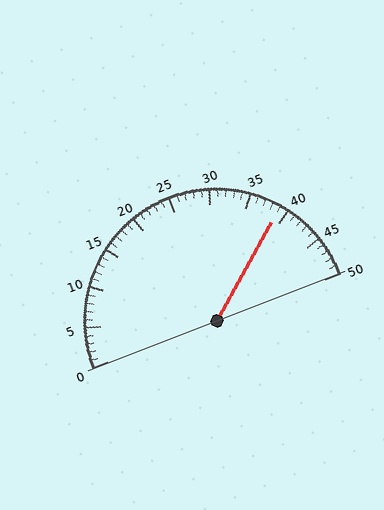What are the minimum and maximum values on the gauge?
The gauge ranges from 0 to 50.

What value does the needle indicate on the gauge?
The needle indicates approximately 39.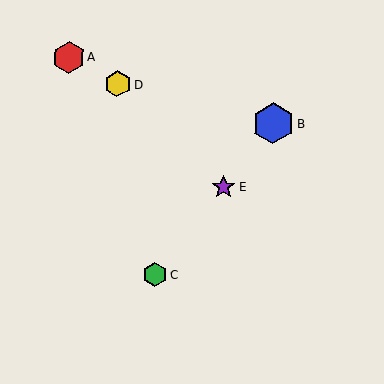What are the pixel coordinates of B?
Object B is at (273, 123).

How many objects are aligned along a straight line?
3 objects (B, C, E) are aligned along a straight line.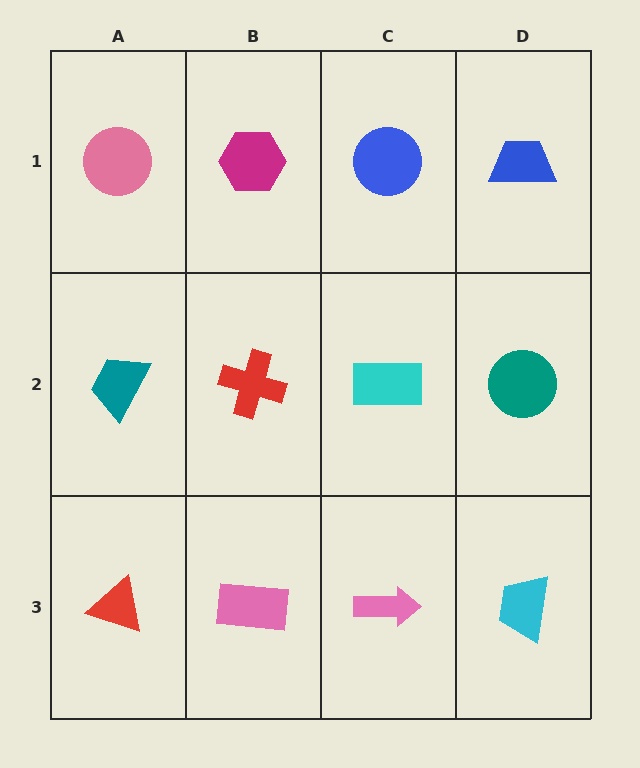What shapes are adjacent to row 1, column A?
A teal trapezoid (row 2, column A), a magenta hexagon (row 1, column B).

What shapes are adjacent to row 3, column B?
A red cross (row 2, column B), a red triangle (row 3, column A), a pink arrow (row 3, column C).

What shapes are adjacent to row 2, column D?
A blue trapezoid (row 1, column D), a cyan trapezoid (row 3, column D), a cyan rectangle (row 2, column C).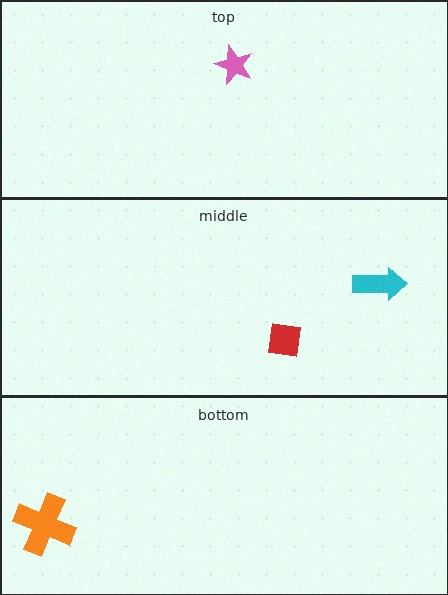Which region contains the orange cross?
The bottom region.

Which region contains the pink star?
The top region.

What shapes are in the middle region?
The red square, the cyan arrow.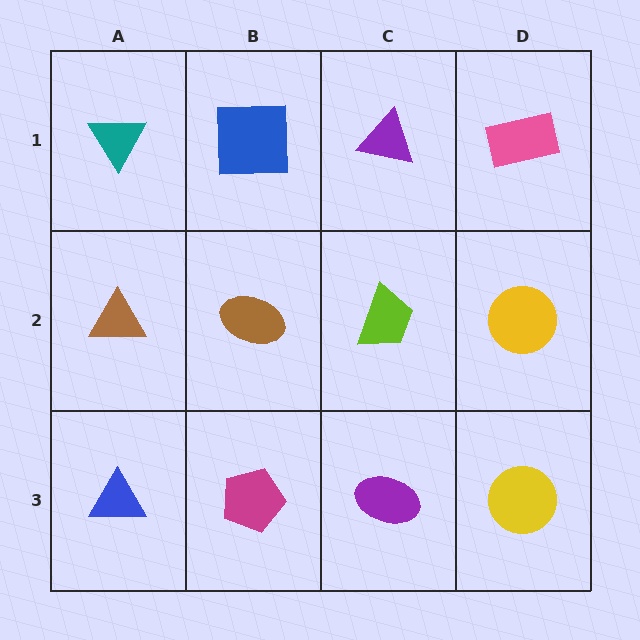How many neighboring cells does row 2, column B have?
4.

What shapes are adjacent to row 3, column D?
A yellow circle (row 2, column D), a purple ellipse (row 3, column C).